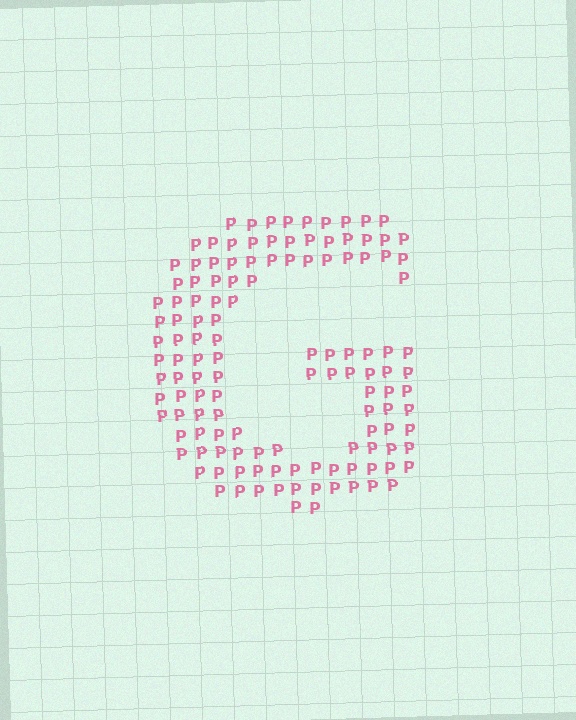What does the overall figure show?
The overall figure shows the letter G.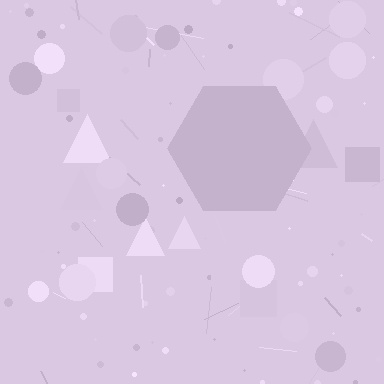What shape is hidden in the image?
A hexagon is hidden in the image.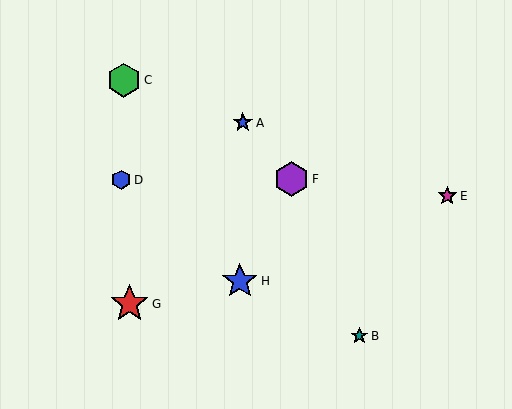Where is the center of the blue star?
The center of the blue star is at (240, 281).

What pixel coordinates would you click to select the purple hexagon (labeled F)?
Click at (291, 179) to select the purple hexagon F.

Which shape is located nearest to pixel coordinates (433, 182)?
The magenta star (labeled E) at (447, 196) is nearest to that location.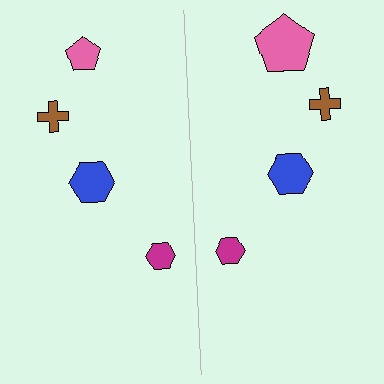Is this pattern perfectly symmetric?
No, the pattern is not perfectly symmetric. The pink pentagon on the right side has a different size than its mirror counterpart.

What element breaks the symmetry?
The pink pentagon on the right side has a different size than its mirror counterpart.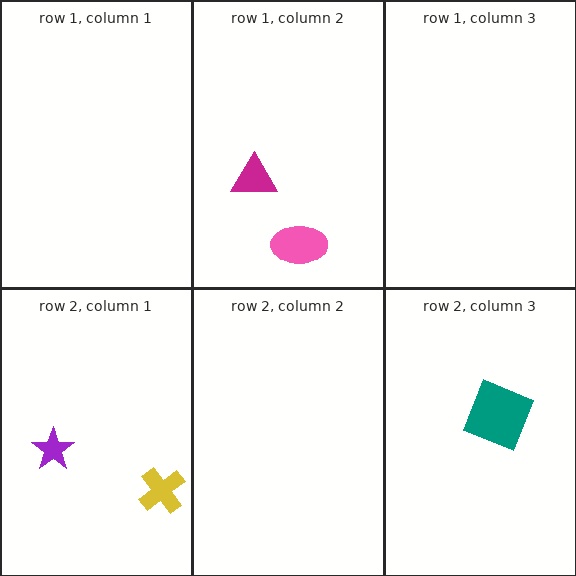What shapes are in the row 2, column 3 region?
The teal square.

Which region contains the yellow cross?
The row 2, column 1 region.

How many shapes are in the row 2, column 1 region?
2.